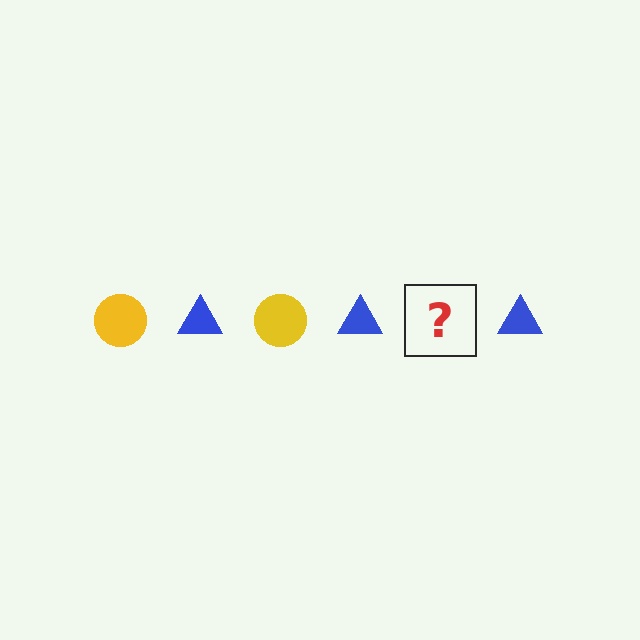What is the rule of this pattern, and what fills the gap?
The rule is that the pattern alternates between yellow circle and blue triangle. The gap should be filled with a yellow circle.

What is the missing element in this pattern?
The missing element is a yellow circle.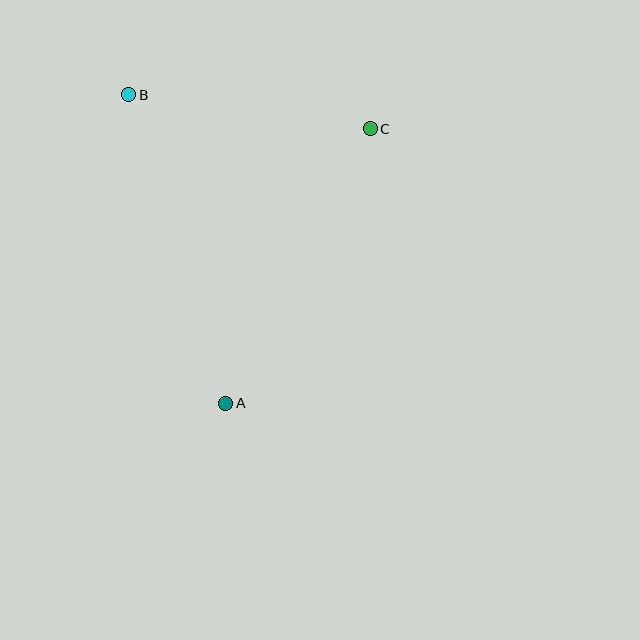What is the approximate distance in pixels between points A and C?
The distance between A and C is approximately 310 pixels.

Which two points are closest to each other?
Points B and C are closest to each other.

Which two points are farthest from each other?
Points A and B are farthest from each other.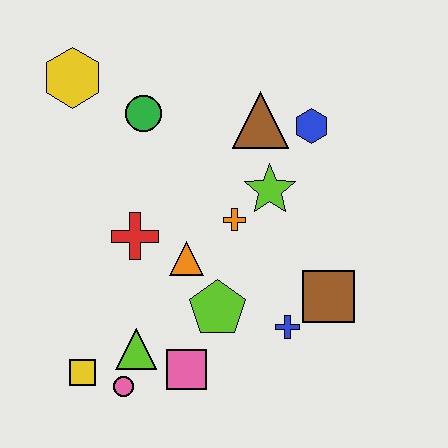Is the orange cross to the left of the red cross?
No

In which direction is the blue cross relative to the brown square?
The blue cross is to the left of the brown square.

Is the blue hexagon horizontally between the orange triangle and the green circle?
No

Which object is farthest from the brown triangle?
The yellow square is farthest from the brown triangle.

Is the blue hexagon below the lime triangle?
No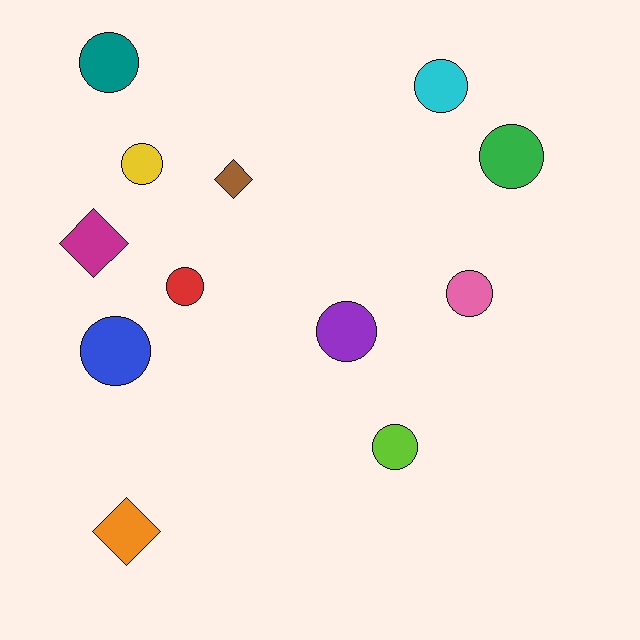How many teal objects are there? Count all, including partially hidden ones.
There is 1 teal object.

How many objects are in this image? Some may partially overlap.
There are 12 objects.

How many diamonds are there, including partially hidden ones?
There are 3 diamonds.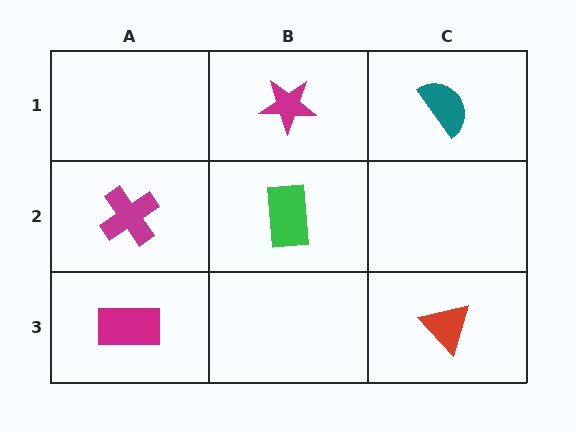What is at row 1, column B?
A magenta star.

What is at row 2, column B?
A green rectangle.